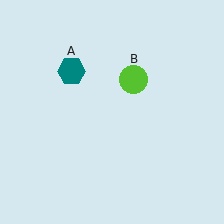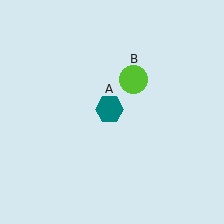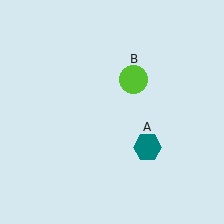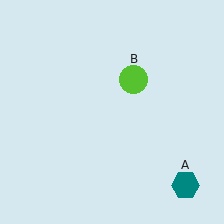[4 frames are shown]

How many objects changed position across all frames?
1 object changed position: teal hexagon (object A).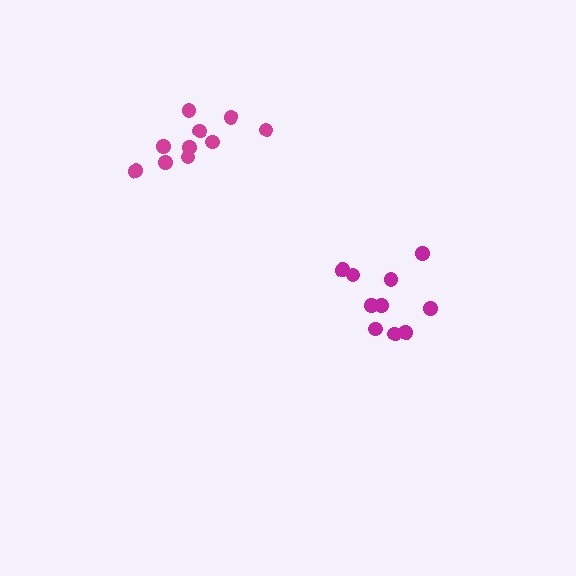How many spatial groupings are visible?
There are 2 spatial groupings.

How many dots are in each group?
Group 1: 10 dots, Group 2: 10 dots (20 total).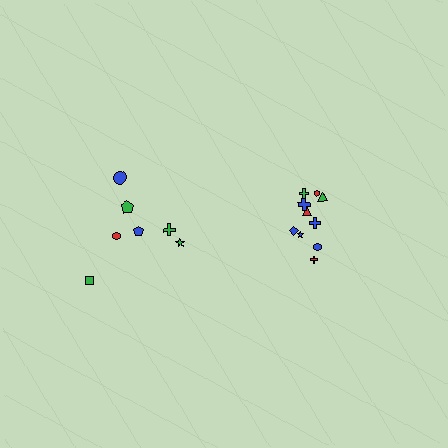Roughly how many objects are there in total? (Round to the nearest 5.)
Roughly 15 objects in total.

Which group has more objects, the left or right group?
The right group.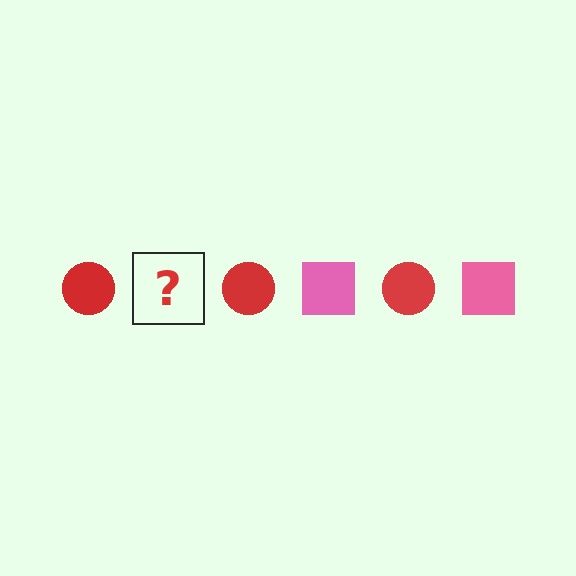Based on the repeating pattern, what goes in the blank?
The blank should be a pink square.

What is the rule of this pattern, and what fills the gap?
The rule is that the pattern alternates between red circle and pink square. The gap should be filled with a pink square.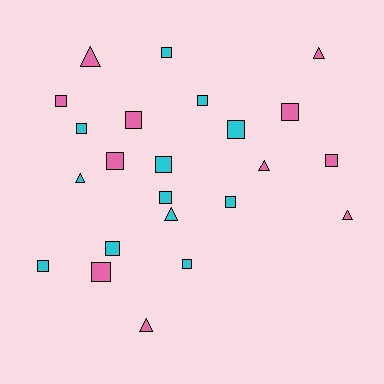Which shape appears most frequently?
Square, with 16 objects.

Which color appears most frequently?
Cyan, with 12 objects.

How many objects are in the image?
There are 23 objects.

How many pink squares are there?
There are 6 pink squares.